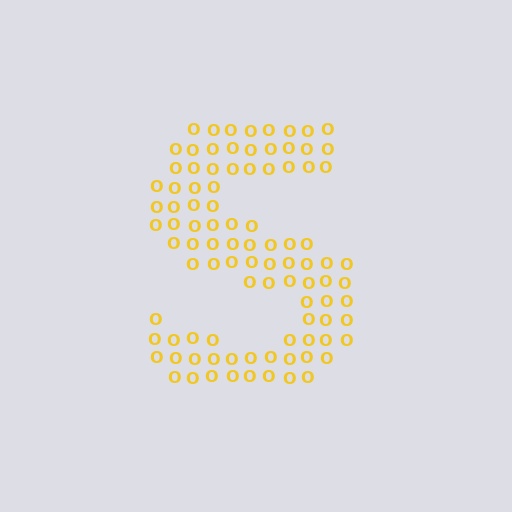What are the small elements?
The small elements are letter O's.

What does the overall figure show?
The overall figure shows the letter S.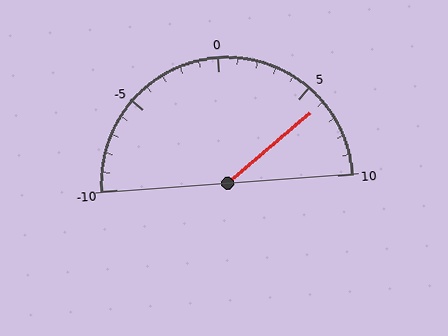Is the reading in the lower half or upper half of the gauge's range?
The reading is in the upper half of the range (-10 to 10).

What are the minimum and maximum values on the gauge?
The gauge ranges from -10 to 10.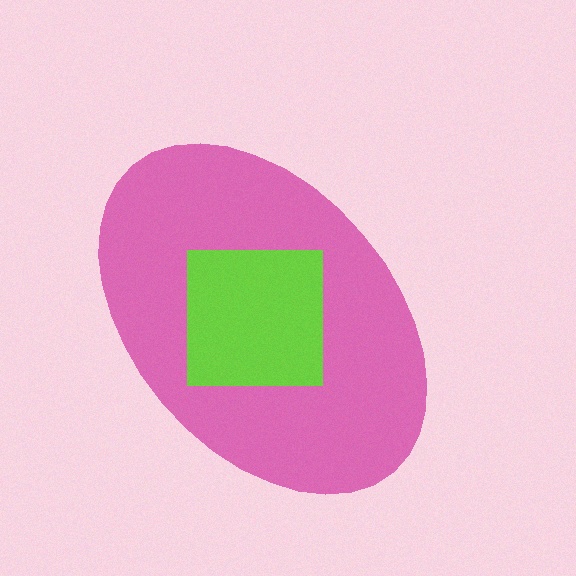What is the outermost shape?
The pink ellipse.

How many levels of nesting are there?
2.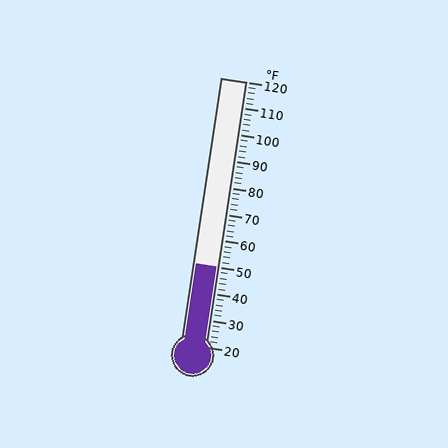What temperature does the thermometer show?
The thermometer shows approximately 50°F.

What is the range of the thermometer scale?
The thermometer scale ranges from 20°F to 120°F.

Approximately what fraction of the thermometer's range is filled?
The thermometer is filled to approximately 30% of its range.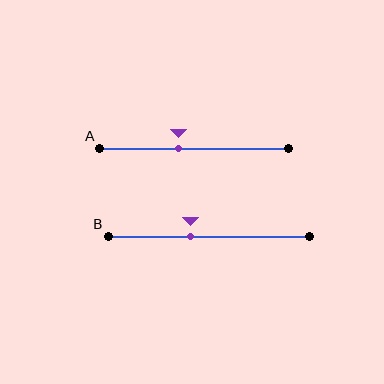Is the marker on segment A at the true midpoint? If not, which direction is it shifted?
No, the marker on segment A is shifted to the left by about 8% of the segment length.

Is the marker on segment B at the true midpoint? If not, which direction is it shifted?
No, the marker on segment B is shifted to the left by about 9% of the segment length.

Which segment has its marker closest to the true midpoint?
Segment A has its marker closest to the true midpoint.